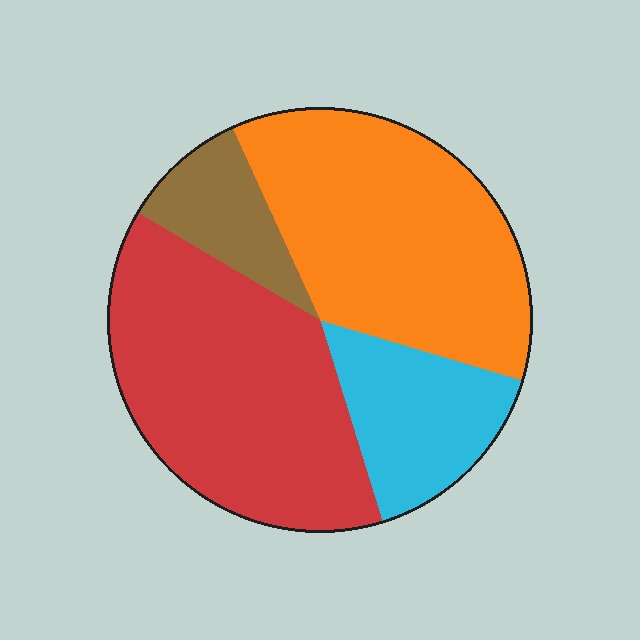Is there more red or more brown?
Red.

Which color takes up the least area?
Brown, at roughly 10%.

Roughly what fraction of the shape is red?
Red covers roughly 40% of the shape.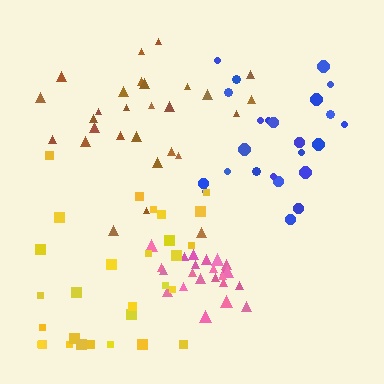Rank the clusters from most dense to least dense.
pink, brown, yellow, blue.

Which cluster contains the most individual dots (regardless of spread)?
Brown (30).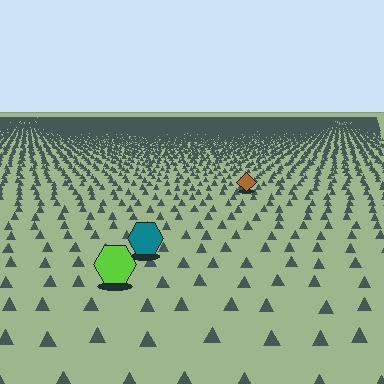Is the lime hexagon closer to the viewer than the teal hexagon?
Yes. The lime hexagon is closer — you can tell from the texture gradient: the ground texture is coarser near it.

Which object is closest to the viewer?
The lime hexagon is closest. The texture marks near it are larger and more spread out.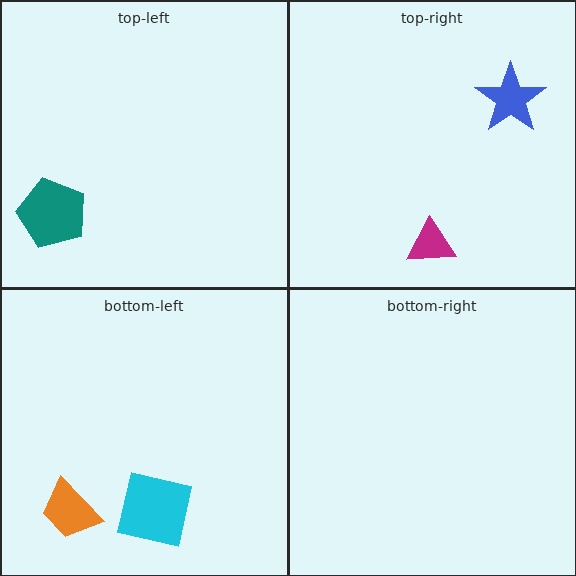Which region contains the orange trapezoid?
The bottom-left region.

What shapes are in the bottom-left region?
The cyan square, the orange trapezoid.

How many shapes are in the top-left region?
1.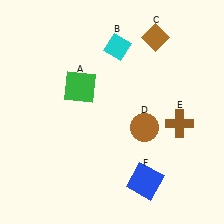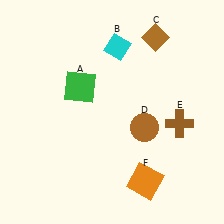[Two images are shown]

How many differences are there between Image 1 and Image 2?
There is 1 difference between the two images.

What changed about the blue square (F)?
In Image 1, F is blue. In Image 2, it changed to orange.